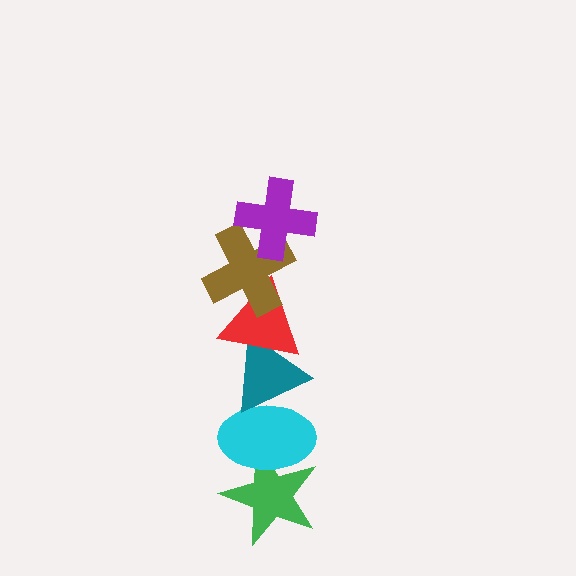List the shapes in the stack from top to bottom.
From top to bottom: the purple cross, the brown cross, the red triangle, the teal triangle, the cyan ellipse, the green star.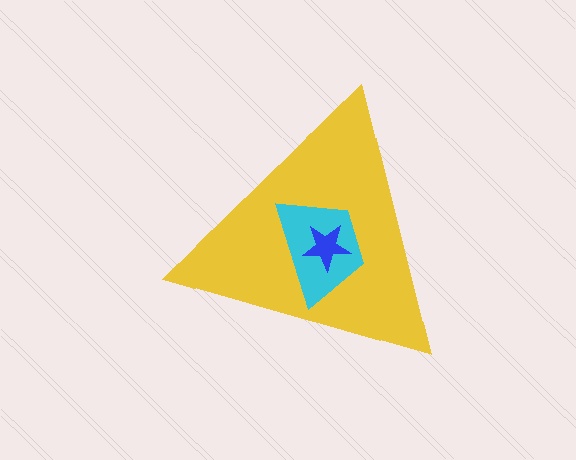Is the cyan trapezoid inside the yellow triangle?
Yes.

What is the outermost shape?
The yellow triangle.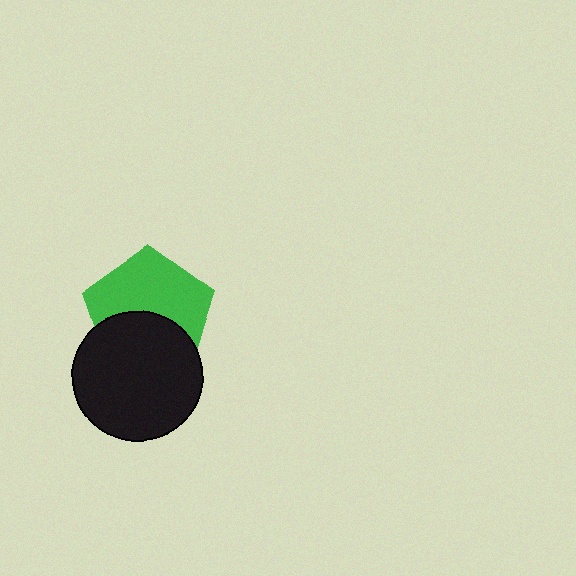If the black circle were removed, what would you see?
You would see the complete green pentagon.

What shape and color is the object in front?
The object in front is a black circle.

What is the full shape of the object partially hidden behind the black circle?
The partially hidden object is a green pentagon.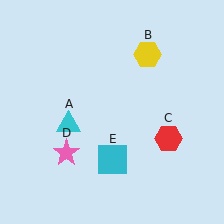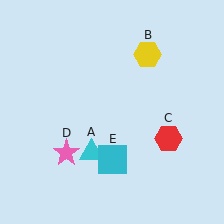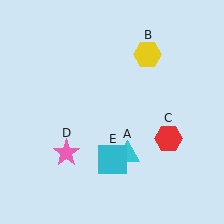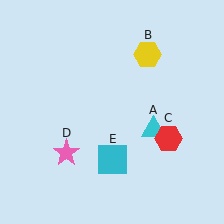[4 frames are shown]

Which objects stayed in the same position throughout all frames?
Yellow hexagon (object B) and red hexagon (object C) and pink star (object D) and cyan square (object E) remained stationary.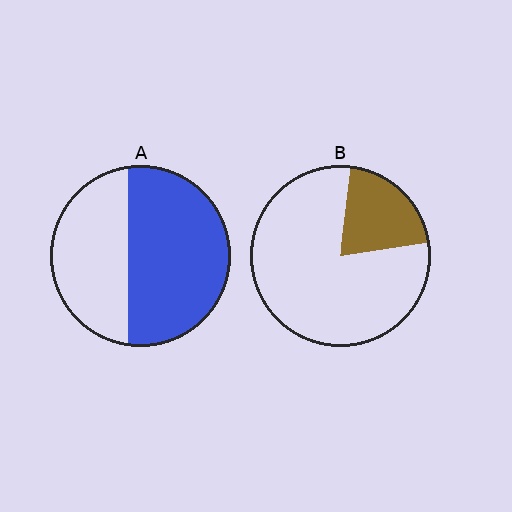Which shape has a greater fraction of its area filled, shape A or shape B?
Shape A.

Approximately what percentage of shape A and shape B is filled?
A is approximately 60% and B is approximately 20%.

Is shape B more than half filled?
No.